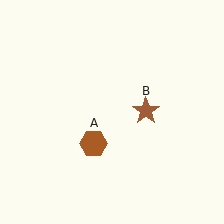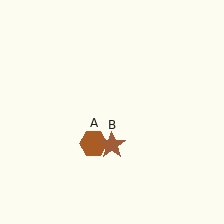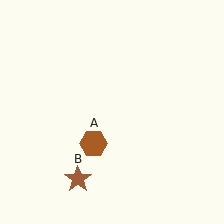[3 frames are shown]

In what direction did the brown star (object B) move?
The brown star (object B) moved down and to the left.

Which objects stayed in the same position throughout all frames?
Brown hexagon (object A) remained stationary.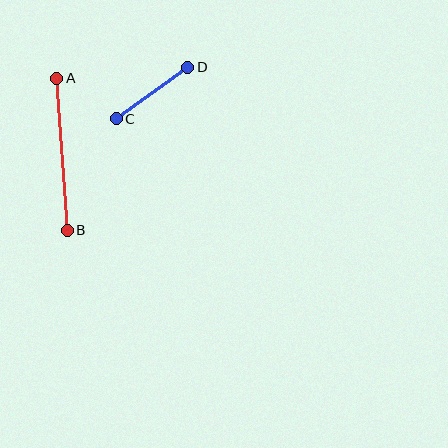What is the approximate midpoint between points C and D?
The midpoint is at approximately (152, 93) pixels.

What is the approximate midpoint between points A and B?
The midpoint is at approximately (62, 154) pixels.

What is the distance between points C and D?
The distance is approximately 88 pixels.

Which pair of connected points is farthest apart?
Points A and B are farthest apart.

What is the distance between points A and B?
The distance is approximately 152 pixels.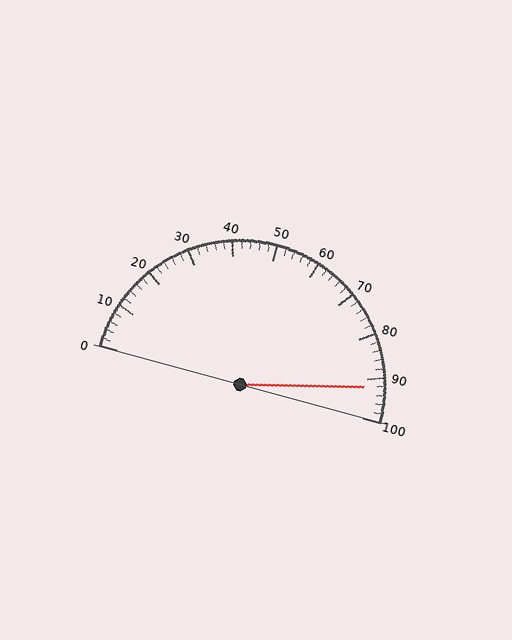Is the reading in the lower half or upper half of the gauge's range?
The reading is in the upper half of the range (0 to 100).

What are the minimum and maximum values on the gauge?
The gauge ranges from 0 to 100.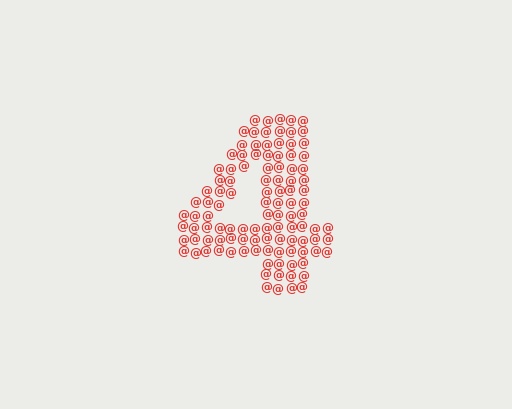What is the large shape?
The large shape is the digit 4.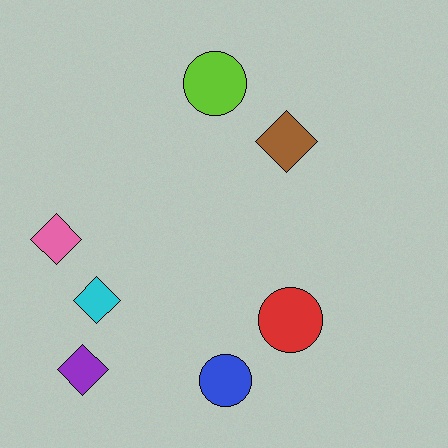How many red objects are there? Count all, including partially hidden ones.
There is 1 red object.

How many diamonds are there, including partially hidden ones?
There are 4 diamonds.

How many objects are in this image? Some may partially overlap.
There are 7 objects.